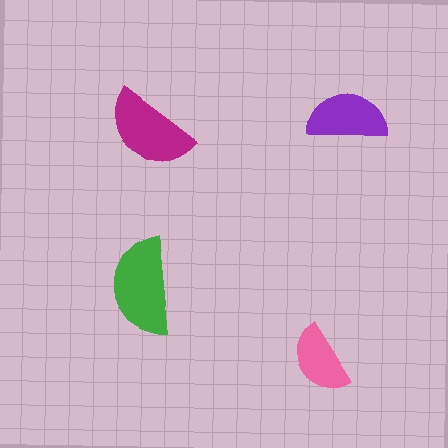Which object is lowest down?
The pink semicircle is bottommost.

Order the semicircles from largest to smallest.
the green one, the magenta one, the purple one, the pink one.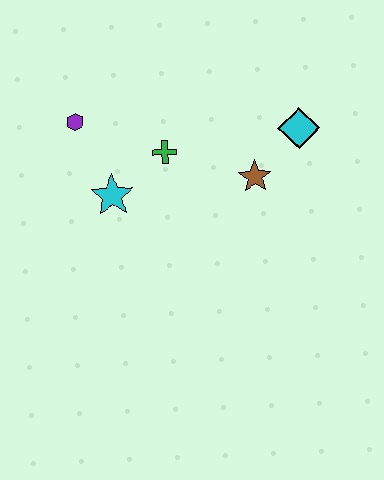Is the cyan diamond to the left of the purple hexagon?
No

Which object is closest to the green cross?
The cyan star is closest to the green cross.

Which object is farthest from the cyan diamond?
The purple hexagon is farthest from the cyan diamond.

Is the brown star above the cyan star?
Yes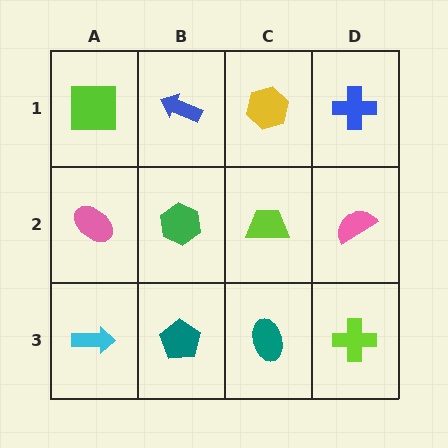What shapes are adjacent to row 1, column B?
A green hexagon (row 2, column B), a lime square (row 1, column A), a yellow hexagon (row 1, column C).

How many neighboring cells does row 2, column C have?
4.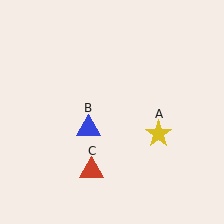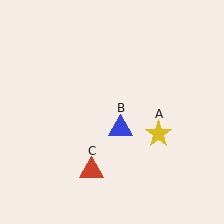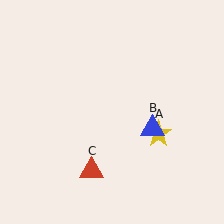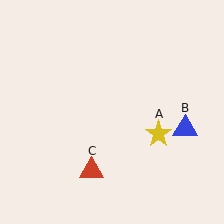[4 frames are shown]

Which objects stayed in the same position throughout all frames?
Yellow star (object A) and red triangle (object C) remained stationary.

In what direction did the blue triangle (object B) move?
The blue triangle (object B) moved right.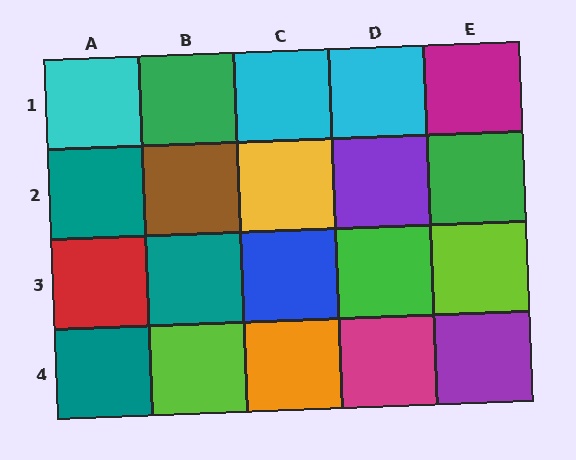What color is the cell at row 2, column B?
Brown.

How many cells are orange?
1 cell is orange.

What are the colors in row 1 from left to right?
Cyan, green, cyan, cyan, magenta.